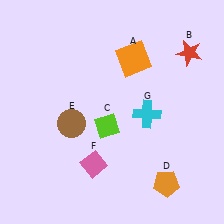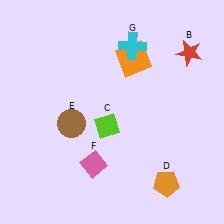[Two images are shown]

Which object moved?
The cyan cross (G) moved up.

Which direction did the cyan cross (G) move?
The cyan cross (G) moved up.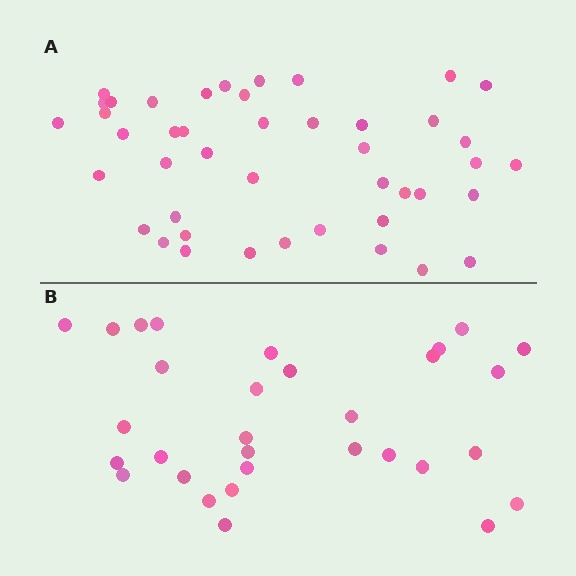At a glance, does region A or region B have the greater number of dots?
Region A (the top region) has more dots.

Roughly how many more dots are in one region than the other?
Region A has approximately 15 more dots than region B.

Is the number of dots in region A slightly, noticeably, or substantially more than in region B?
Region A has noticeably more, but not dramatically so. The ratio is roughly 1.4 to 1.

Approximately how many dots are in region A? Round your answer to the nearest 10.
About 40 dots. (The exact count is 44, which rounds to 40.)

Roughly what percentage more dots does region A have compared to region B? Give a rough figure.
About 40% more.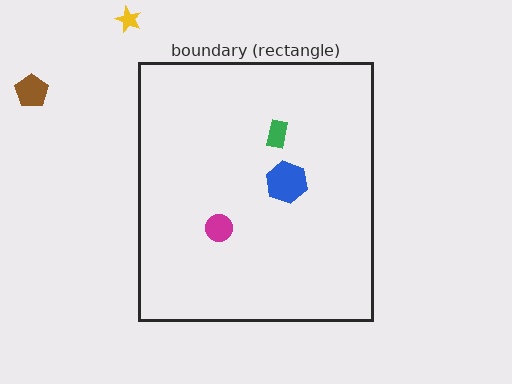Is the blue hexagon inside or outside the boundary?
Inside.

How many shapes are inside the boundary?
3 inside, 2 outside.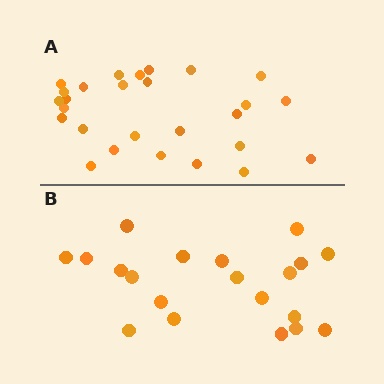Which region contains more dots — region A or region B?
Region A (the top region) has more dots.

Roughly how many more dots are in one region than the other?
Region A has roughly 8 or so more dots than region B.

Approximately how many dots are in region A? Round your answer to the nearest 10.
About 30 dots. (The exact count is 27, which rounds to 30.)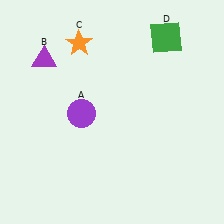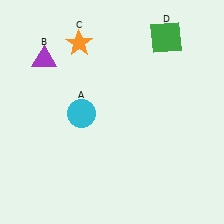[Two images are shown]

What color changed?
The circle (A) changed from purple in Image 1 to cyan in Image 2.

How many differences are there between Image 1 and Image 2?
There is 1 difference between the two images.